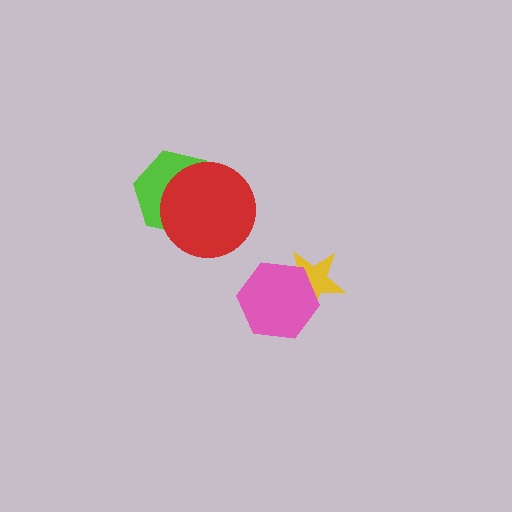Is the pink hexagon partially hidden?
No, no other shape covers it.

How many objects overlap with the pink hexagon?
1 object overlaps with the pink hexagon.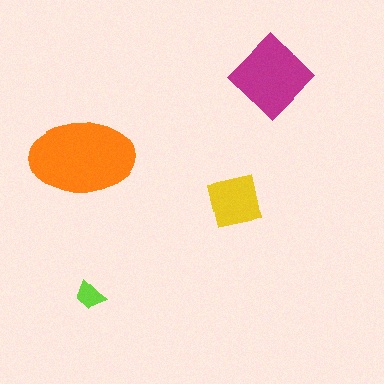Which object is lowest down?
The lime trapezoid is bottommost.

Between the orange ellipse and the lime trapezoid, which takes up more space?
The orange ellipse.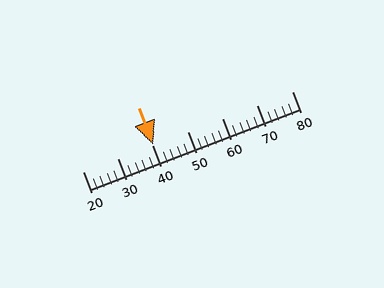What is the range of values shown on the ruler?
The ruler shows values from 20 to 80.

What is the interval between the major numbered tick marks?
The major tick marks are spaced 10 units apart.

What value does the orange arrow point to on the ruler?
The orange arrow points to approximately 40.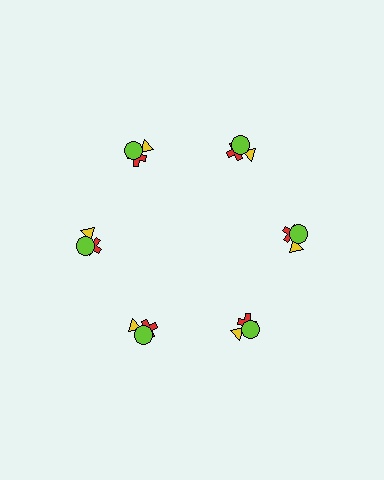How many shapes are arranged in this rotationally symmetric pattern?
There are 18 shapes, arranged in 6 groups of 3.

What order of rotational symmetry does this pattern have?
This pattern has 6-fold rotational symmetry.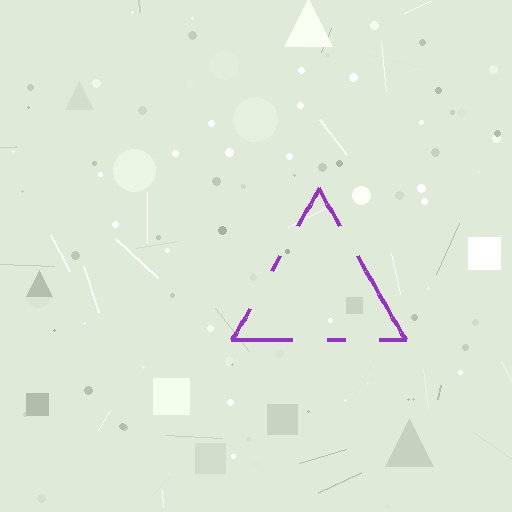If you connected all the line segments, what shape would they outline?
They would outline a triangle.